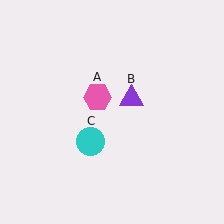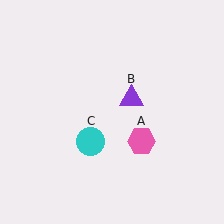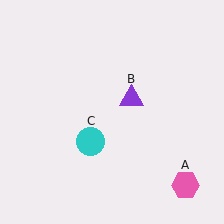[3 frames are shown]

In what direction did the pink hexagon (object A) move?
The pink hexagon (object A) moved down and to the right.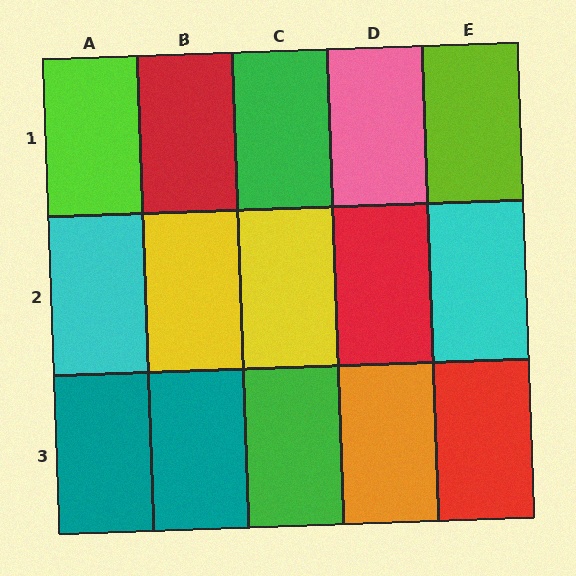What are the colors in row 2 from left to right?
Cyan, yellow, yellow, red, cyan.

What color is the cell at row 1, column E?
Lime.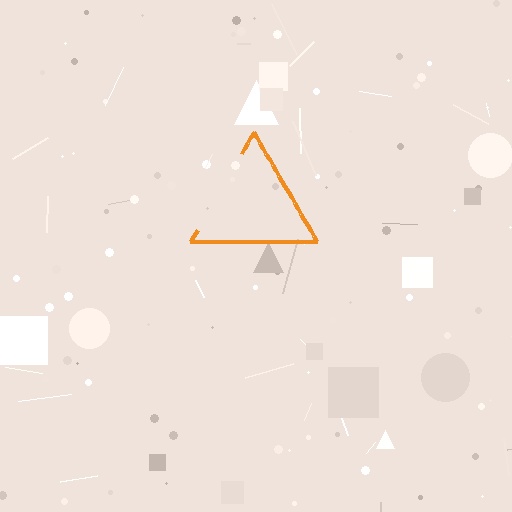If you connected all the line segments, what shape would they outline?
They would outline a triangle.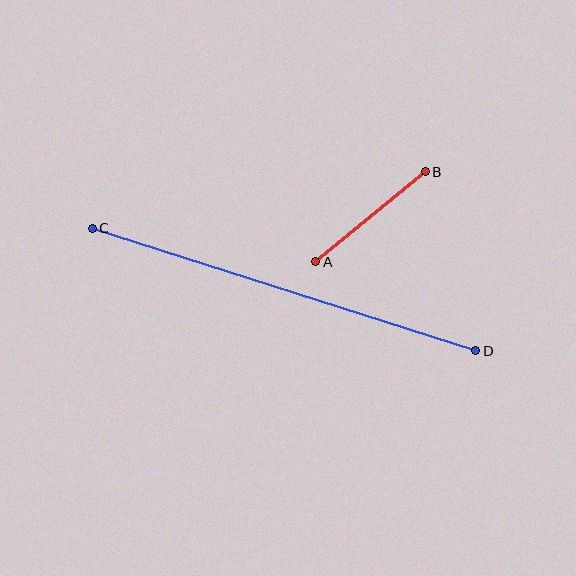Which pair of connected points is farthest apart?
Points C and D are farthest apart.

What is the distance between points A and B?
The distance is approximately 142 pixels.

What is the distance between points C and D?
The distance is approximately 402 pixels.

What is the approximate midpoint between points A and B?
The midpoint is at approximately (370, 217) pixels.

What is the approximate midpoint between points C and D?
The midpoint is at approximately (284, 289) pixels.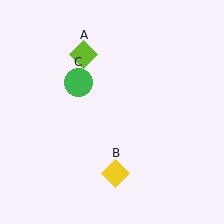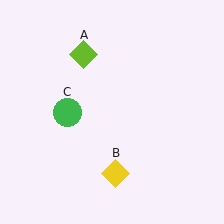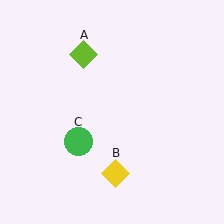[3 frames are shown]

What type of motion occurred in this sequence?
The green circle (object C) rotated counterclockwise around the center of the scene.